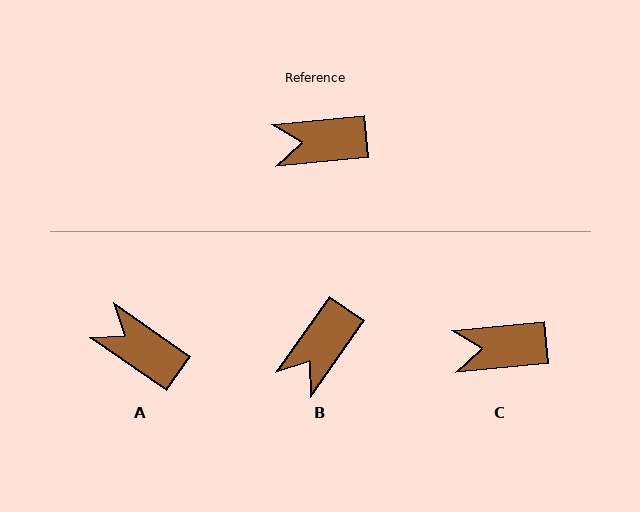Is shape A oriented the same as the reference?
No, it is off by about 40 degrees.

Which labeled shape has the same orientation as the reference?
C.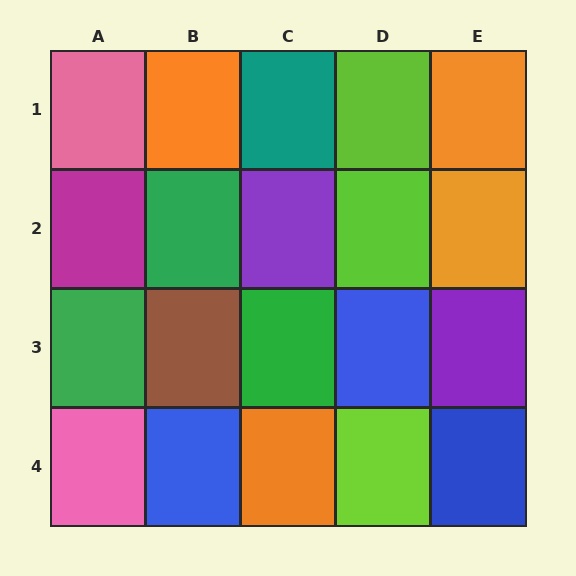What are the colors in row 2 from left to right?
Magenta, green, purple, lime, orange.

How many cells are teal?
1 cell is teal.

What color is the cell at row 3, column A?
Green.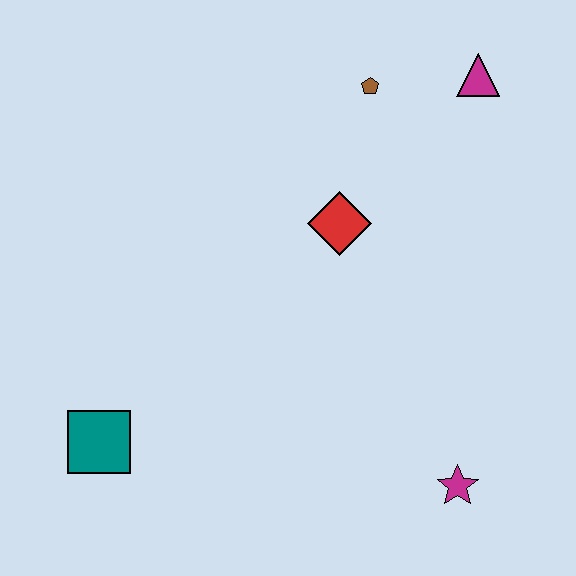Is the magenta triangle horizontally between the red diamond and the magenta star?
No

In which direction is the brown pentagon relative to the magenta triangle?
The brown pentagon is to the left of the magenta triangle.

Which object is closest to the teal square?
The red diamond is closest to the teal square.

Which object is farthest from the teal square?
The magenta triangle is farthest from the teal square.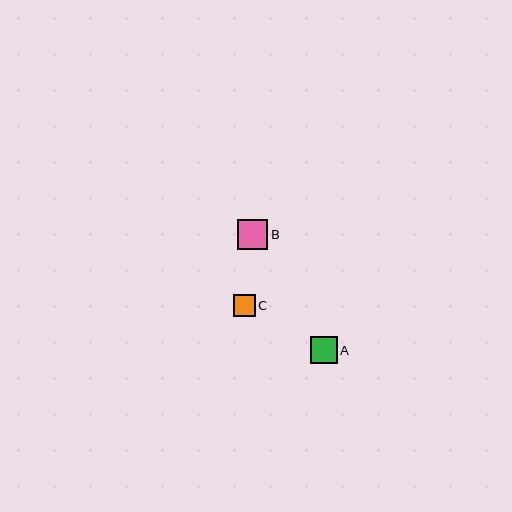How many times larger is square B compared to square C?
Square B is approximately 1.4 times the size of square C.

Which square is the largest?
Square B is the largest with a size of approximately 30 pixels.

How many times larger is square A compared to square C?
Square A is approximately 1.2 times the size of square C.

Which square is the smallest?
Square C is the smallest with a size of approximately 22 pixels.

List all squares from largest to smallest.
From largest to smallest: B, A, C.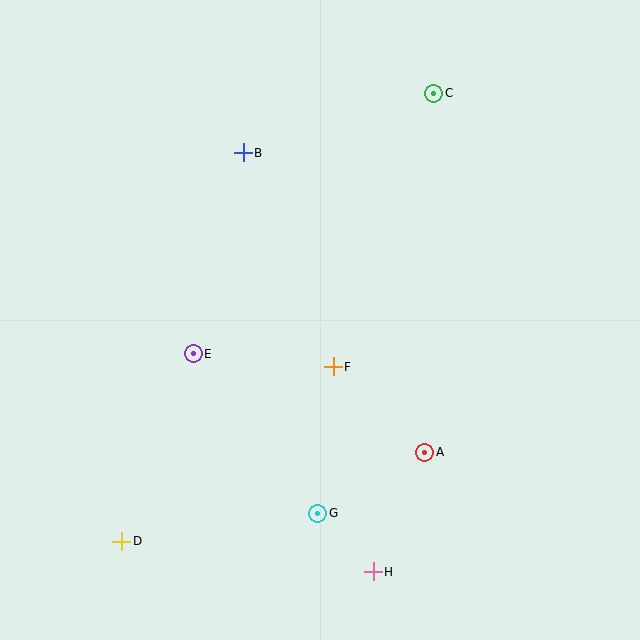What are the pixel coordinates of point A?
Point A is at (425, 452).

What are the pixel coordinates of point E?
Point E is at (193, 354).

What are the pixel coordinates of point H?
Point H is at (373, 572).